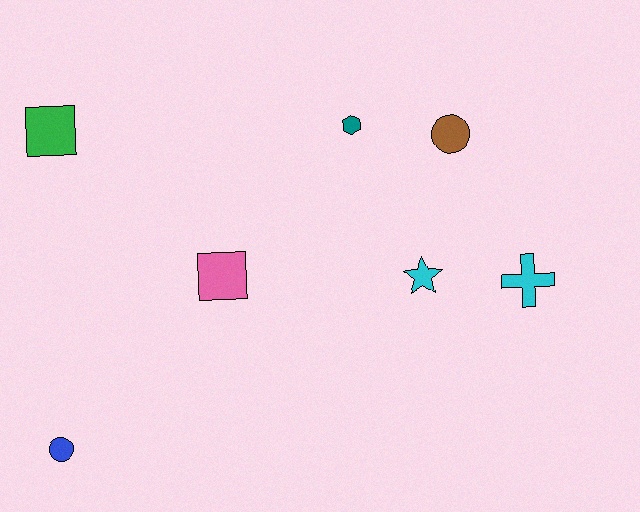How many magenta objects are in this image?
There are no magenta objects.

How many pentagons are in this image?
There are no pentagons.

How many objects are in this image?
There are 7 objects.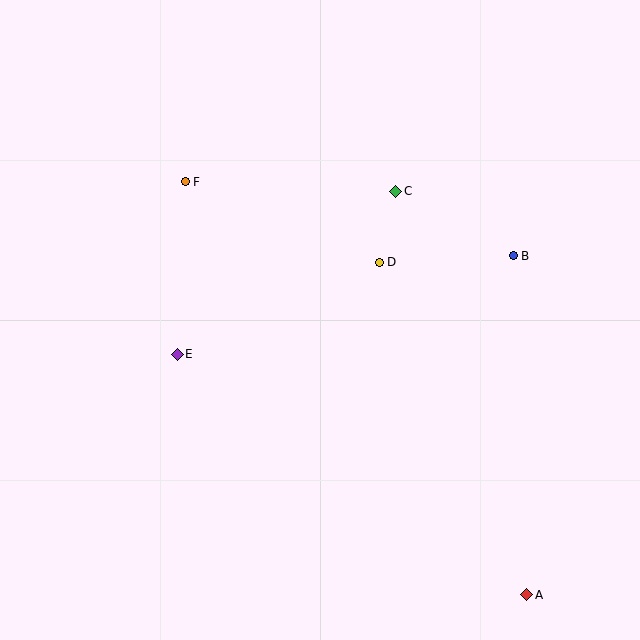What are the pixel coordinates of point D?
Point D is at (379, 262).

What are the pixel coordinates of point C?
Point C is at (396, 191).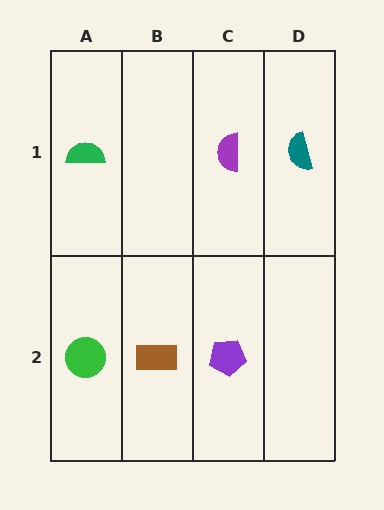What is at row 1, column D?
A teal semicircle.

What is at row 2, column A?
A green circle.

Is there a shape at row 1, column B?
No, that cell is empty.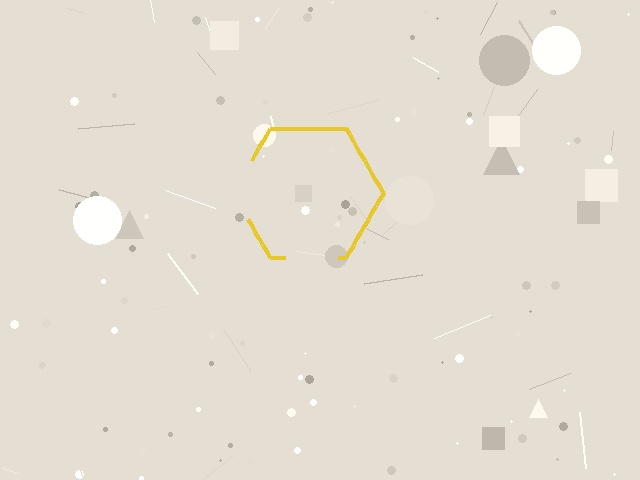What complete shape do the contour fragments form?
The contour fragments form a hexagon.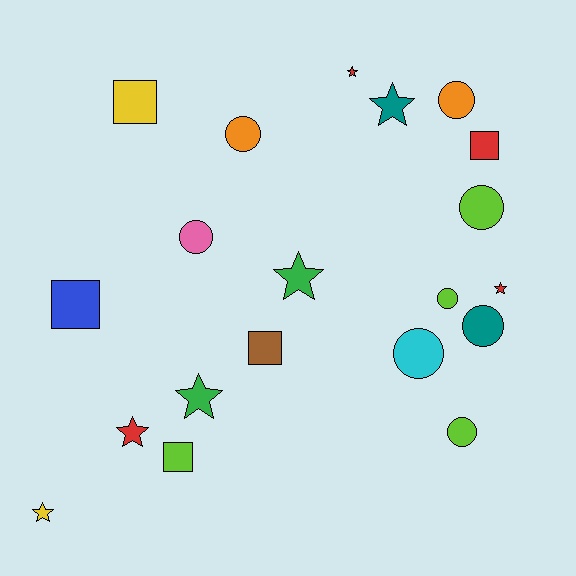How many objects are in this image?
There are 20 objects.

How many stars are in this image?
There are 7 stars.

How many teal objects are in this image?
There are 2 teal objects.